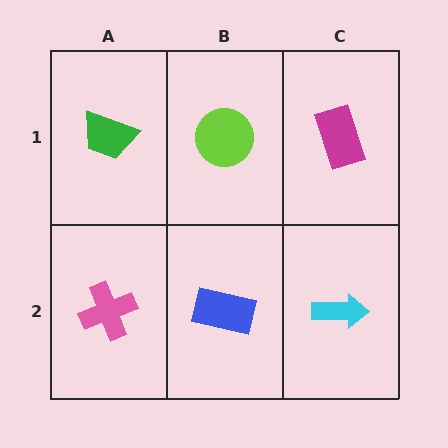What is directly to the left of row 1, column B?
A green trapezoid.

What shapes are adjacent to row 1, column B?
A blue rectangle (row 2, column B), a green trapezoid (row 1, column A), a magenta rectangle (row 1, column C).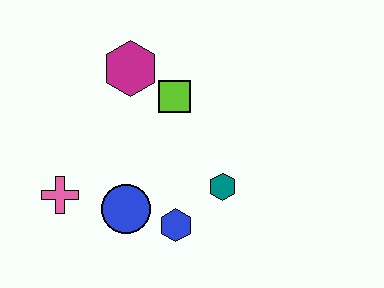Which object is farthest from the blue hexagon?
The magenta hexagon is farthest from the blue hexagon.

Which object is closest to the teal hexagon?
The blue hexagon is closest to the teal hexagon.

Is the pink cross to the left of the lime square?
Yes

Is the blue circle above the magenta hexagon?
No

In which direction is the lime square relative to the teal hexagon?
The lime square is above the teal hexagon.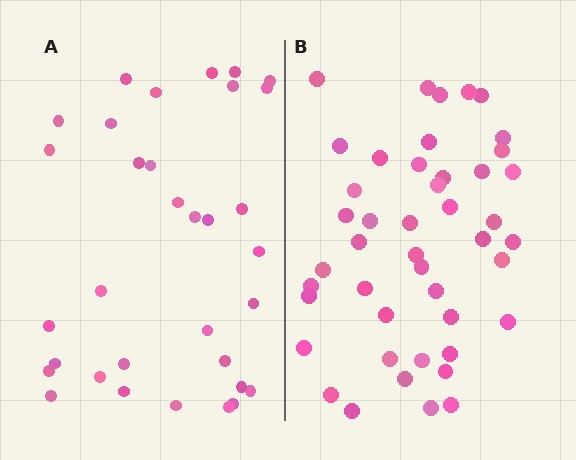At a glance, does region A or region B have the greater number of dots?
Region B (the right region) has more dots.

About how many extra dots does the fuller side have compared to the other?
Region B has roughly 12 or so more dots than region A.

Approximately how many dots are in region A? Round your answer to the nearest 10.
About 30 dots. (The exact count is 33, which rounds to 30.)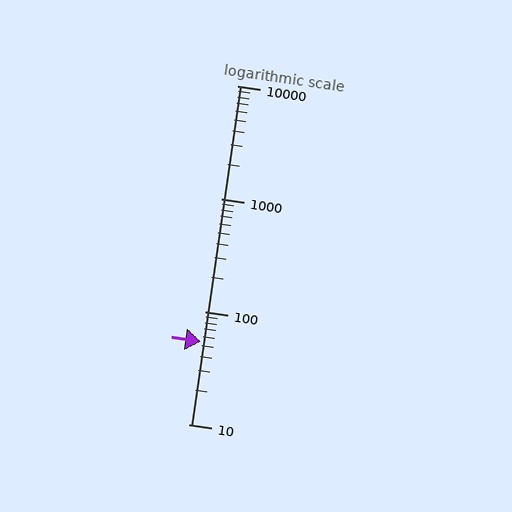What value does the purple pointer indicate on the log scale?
The pointer indicates approximately 54.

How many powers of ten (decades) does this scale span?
The scale spans 3 decades, from 10 to 10000.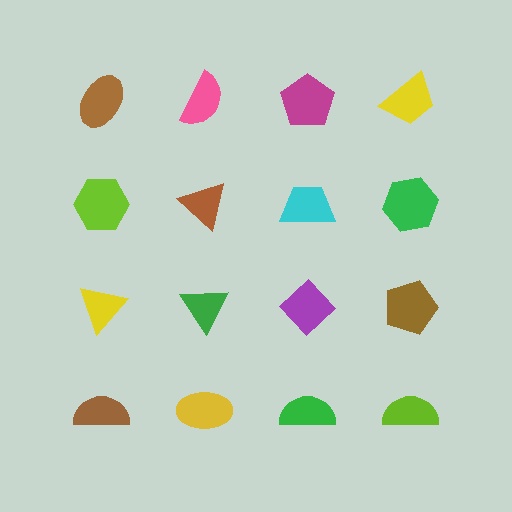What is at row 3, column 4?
A brown pentagon.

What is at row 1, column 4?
A yellow trapezoid.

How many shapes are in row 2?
4 shapes.